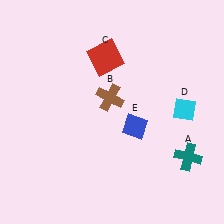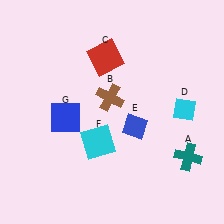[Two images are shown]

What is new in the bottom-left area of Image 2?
A cyan square (F) was added in the bottom-left area of Image 2.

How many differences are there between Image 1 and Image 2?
There are 2 differences between the two images.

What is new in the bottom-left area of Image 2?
A blue square (G) was added in the bottom-left area of Image 2.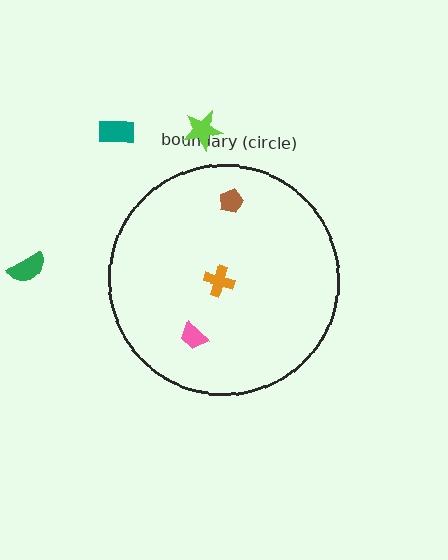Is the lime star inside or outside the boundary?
Outside.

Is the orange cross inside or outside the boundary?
Inside.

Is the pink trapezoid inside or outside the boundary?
Inside.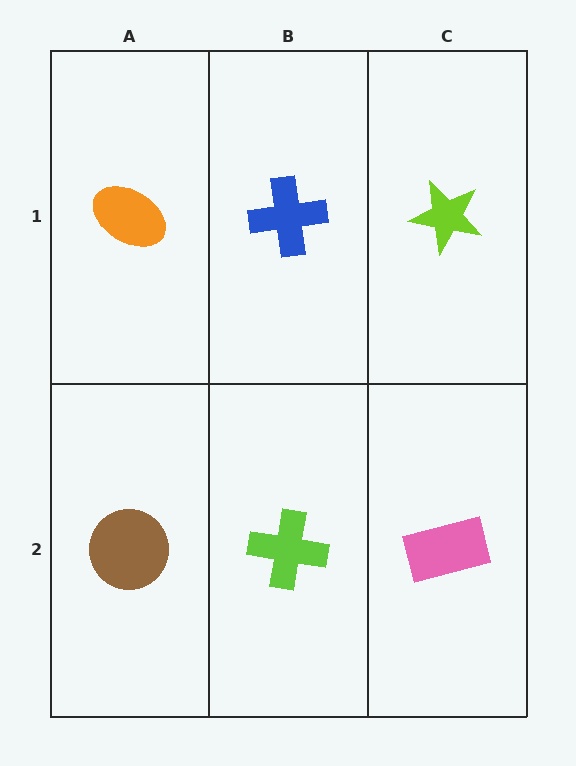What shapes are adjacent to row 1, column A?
A brown circle (row 2, column A), a blue cross (row 1, column B).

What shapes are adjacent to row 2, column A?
An orange ellipse (row 1, column A), a lime cross (row 2, column B).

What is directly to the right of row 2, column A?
A lime cross.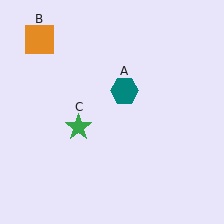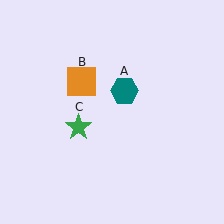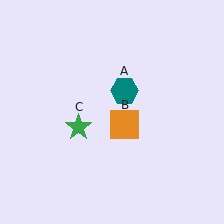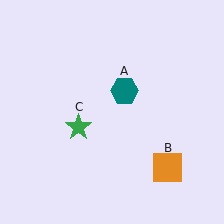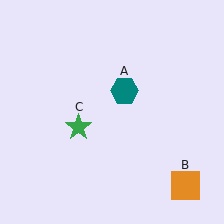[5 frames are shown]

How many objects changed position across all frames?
1 object changed position: orange square (object B).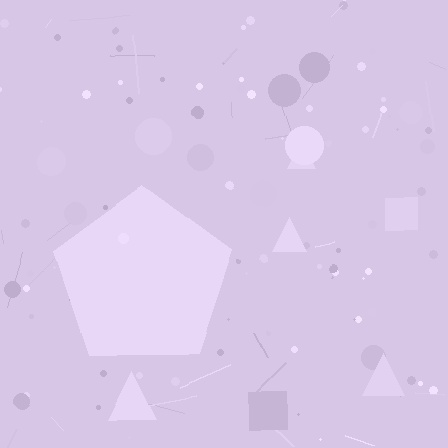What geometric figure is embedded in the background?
A pentagon is embedded in the background.